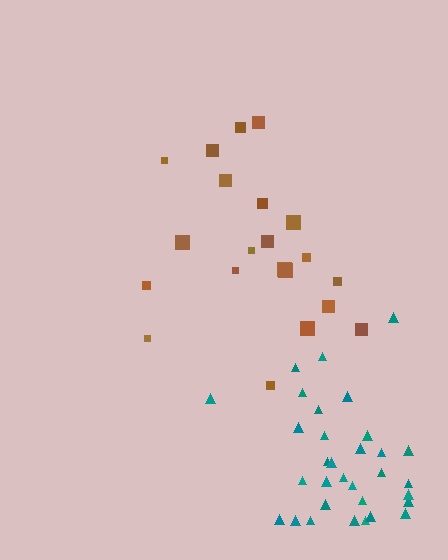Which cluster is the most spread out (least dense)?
Brown.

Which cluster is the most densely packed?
Teal.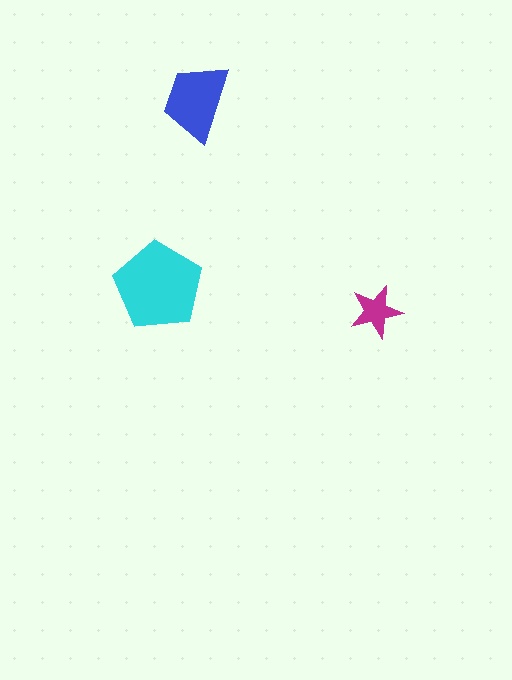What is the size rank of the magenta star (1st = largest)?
3rd.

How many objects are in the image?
There are 3 objects in the image.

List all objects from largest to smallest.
The cyan pentagon, the blue trapezoid, the magenta star.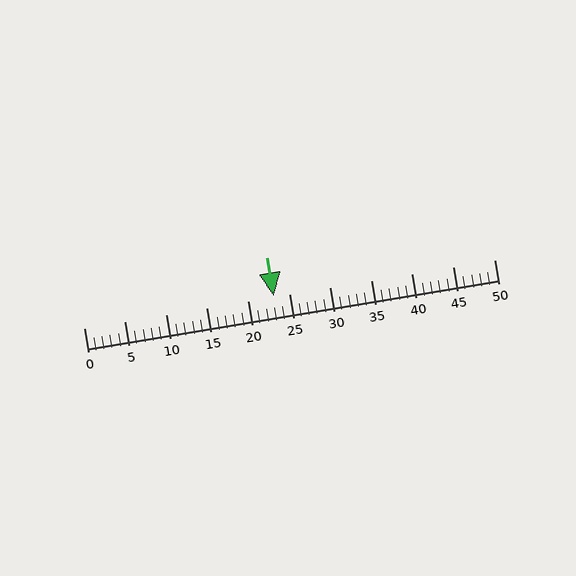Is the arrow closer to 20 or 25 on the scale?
The arrow is closer to 25.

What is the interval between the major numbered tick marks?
The major tick marks are spaced 5 units apart.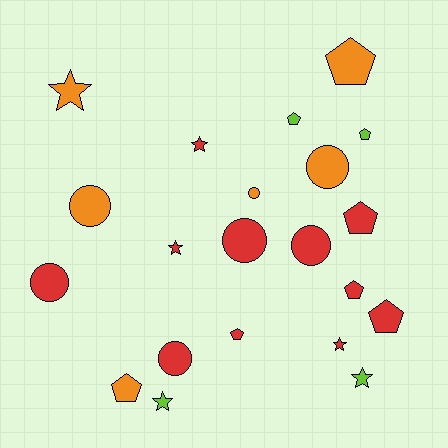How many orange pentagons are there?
There are 2 orange pentagons.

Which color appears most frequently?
Red, with 11 objects.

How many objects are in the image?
There are 21 objects.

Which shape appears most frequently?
Pentagon, with 8 objects.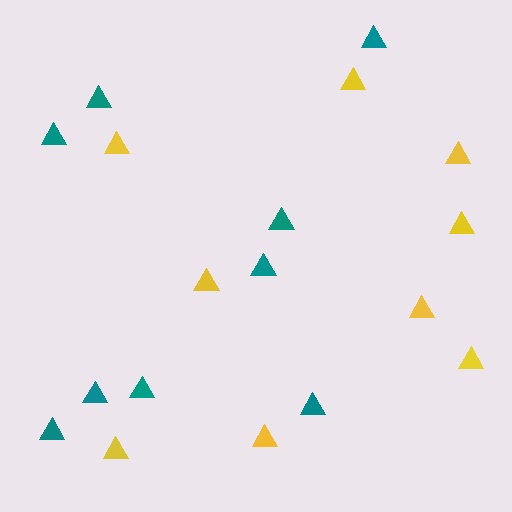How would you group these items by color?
There are 2 groups: one group of yellow triangles (9) and one group of teal triangles (9).